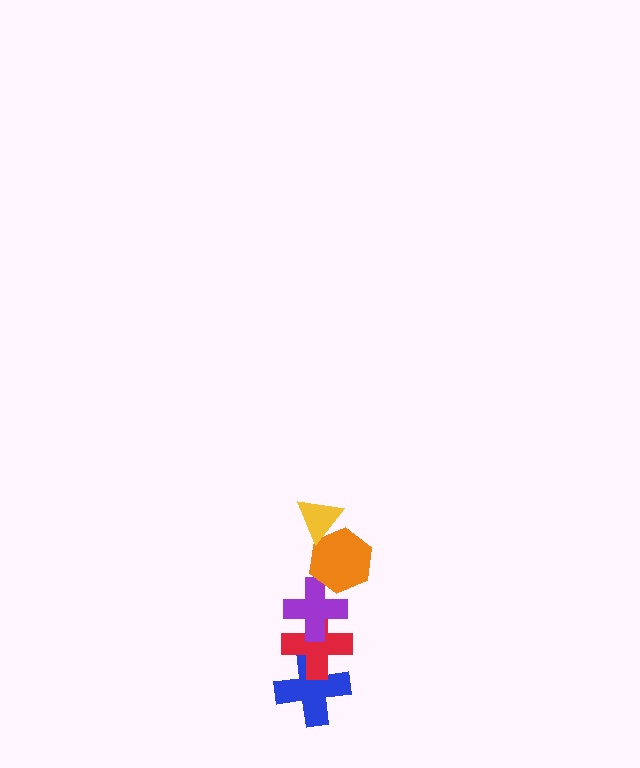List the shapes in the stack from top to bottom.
From top to bottom: the yellow triangle, the orange hexagon, the purple cross, the red cross, the blue cross.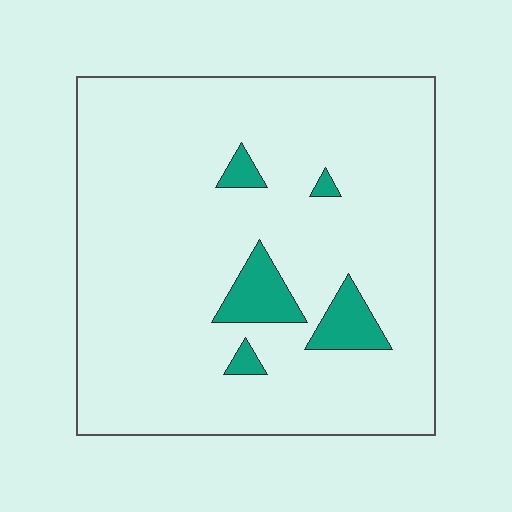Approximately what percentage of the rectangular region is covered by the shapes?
Approximately 10%.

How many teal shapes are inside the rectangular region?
5.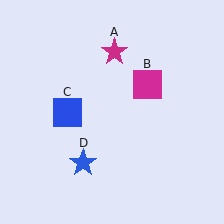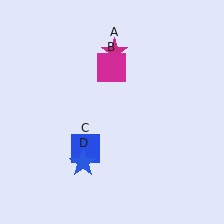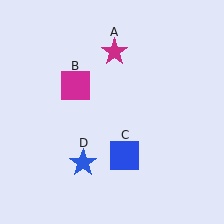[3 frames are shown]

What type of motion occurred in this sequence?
The magenta square (object B), blue square (object C) rotated counterclockwise around the center of the scene.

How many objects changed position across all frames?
2 objects changed position: magenta square (object B), blue square (object C).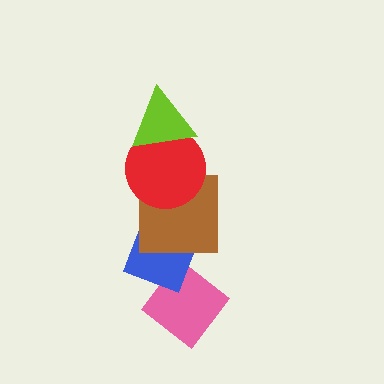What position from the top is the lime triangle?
The lime triangle is 1st from the top.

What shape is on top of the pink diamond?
The blue diamond is on top of the pink diamond.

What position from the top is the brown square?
The brown square is 3rd from the top.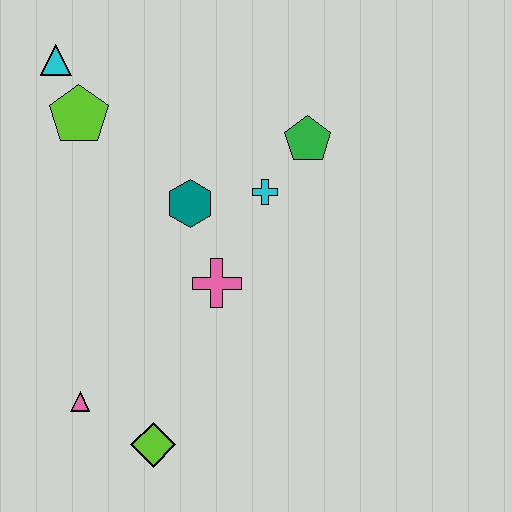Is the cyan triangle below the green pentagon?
No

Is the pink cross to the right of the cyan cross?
No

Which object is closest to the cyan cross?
The green pentagon is closest to the cyan cross.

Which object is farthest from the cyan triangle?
The lime diamond is farthest from the cyan triangle.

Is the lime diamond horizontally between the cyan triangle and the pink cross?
Yes